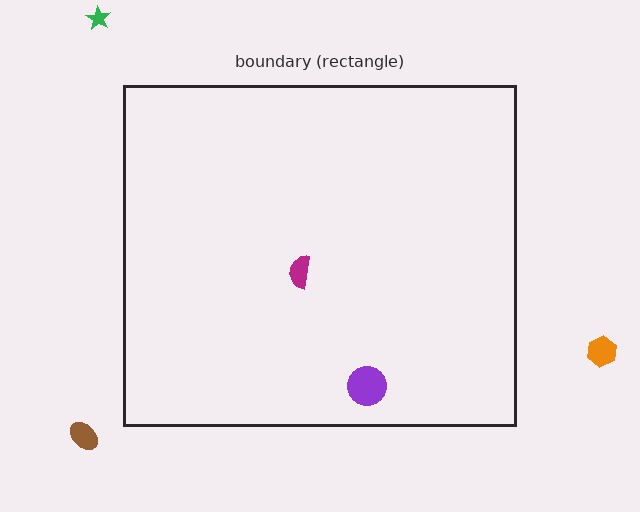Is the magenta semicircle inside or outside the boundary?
Inside.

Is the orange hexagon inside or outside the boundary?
Outside.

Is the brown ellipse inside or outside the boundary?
Outside.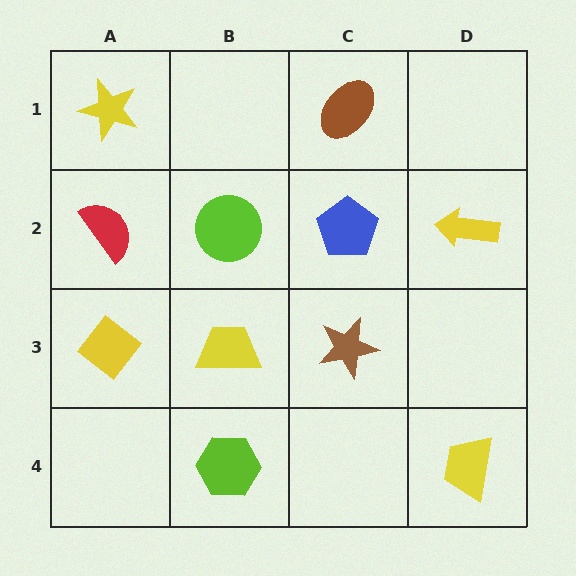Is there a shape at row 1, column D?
No, that cell is empty.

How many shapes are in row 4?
2 shapes.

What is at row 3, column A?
A yellow diamond.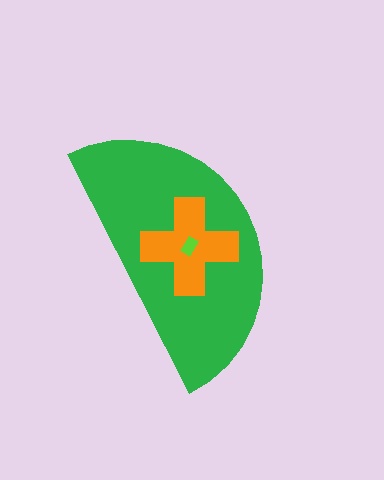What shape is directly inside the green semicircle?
The orange cross.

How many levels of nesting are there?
3.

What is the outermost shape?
The green semicircle.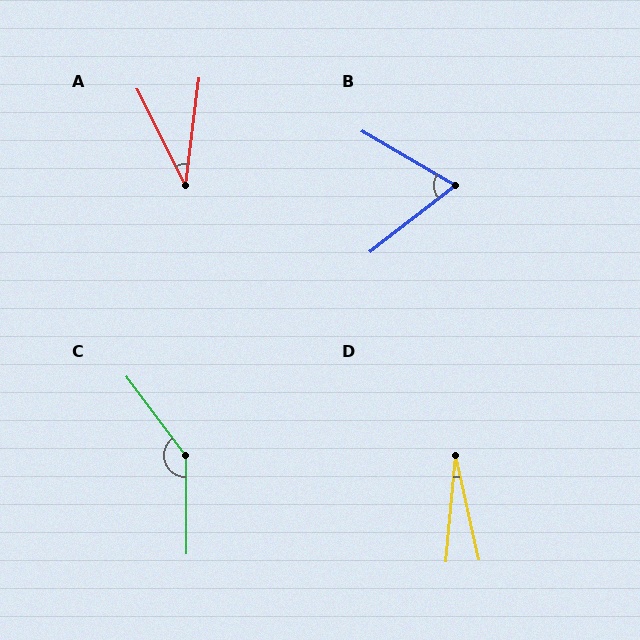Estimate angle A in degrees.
Approximately 34 degrees.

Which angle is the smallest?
D, at approximately 18 degrees.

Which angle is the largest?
C, at approximately 143 degrees.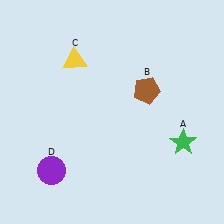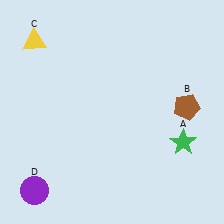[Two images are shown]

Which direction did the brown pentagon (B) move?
The brown pentagon (B) moved right.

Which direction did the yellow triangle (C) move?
The yellow triangle (C) moved left.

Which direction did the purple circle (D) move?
The purple circle (D) moved down.